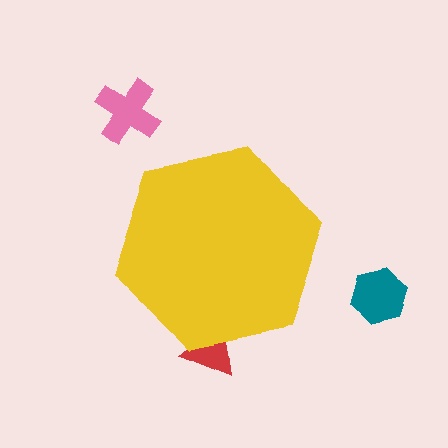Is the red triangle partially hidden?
Yes, the red triangle is partially hidden behind the yellow hexagon.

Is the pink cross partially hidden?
No, the pink cross is fully visible.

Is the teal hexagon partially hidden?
No, the teal hexagon is fully visible.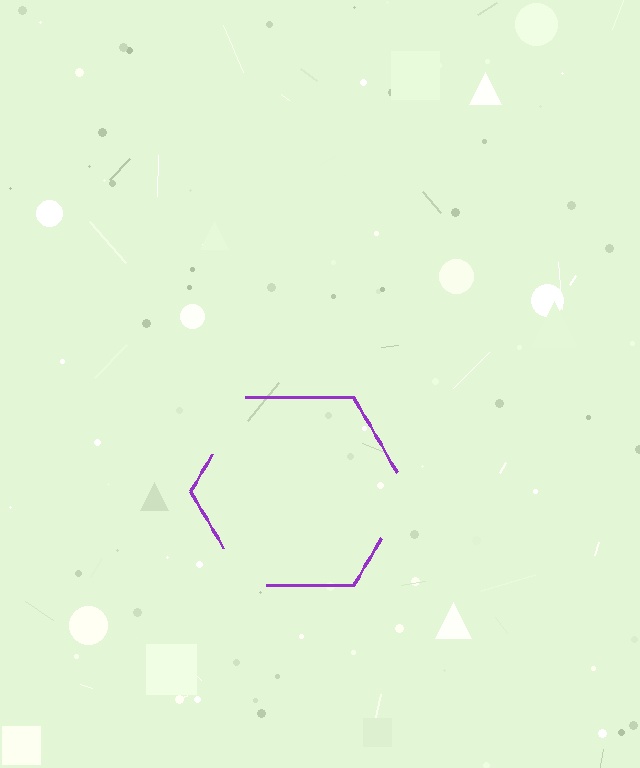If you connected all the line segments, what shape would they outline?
They would outline a hexagon.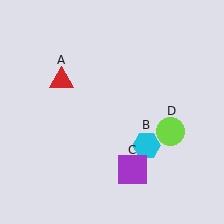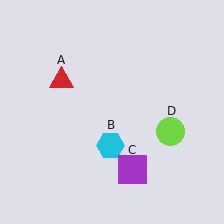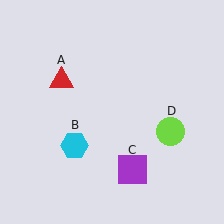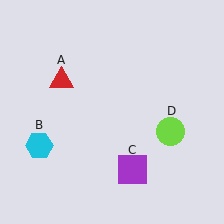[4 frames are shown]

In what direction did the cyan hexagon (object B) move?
The cyan hexagon (object B) moved left.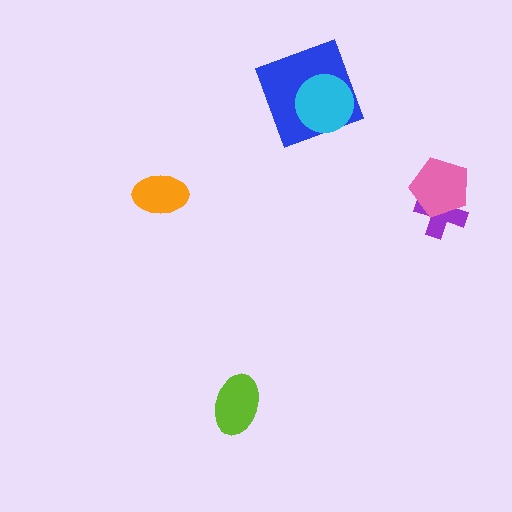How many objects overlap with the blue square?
1 object overlaps with the blue square.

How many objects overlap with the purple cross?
1 object overlaps with the purple cross.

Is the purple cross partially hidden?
Yes, it is partially covered by another shape.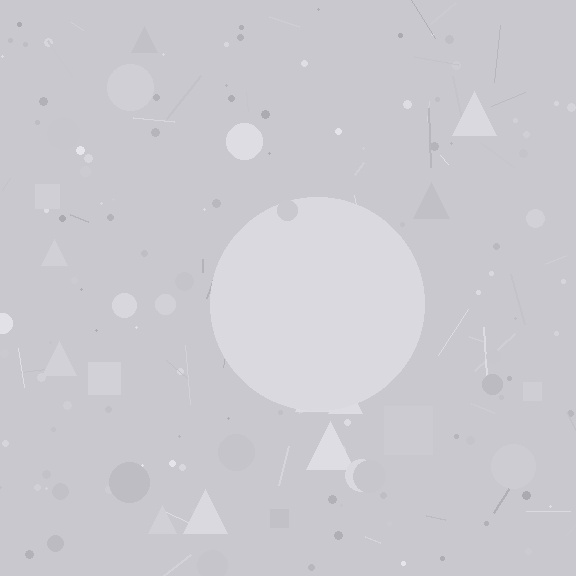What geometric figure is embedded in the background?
A circle is embedded in the background.